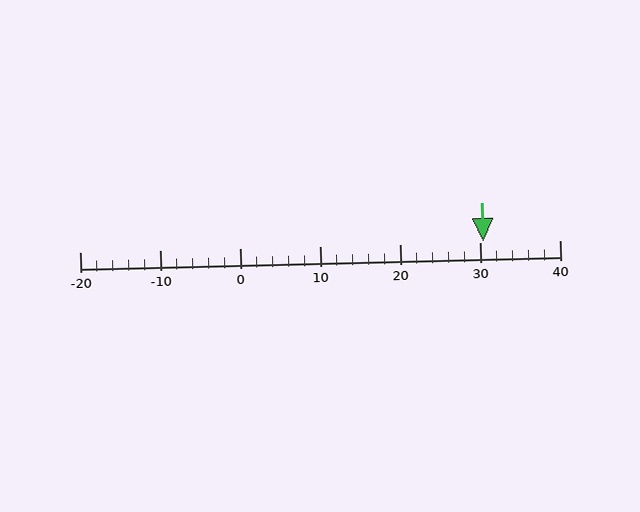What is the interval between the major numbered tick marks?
The major tick marks are spaced 10 units apart.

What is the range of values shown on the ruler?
The ruler shows values from -20 to 40.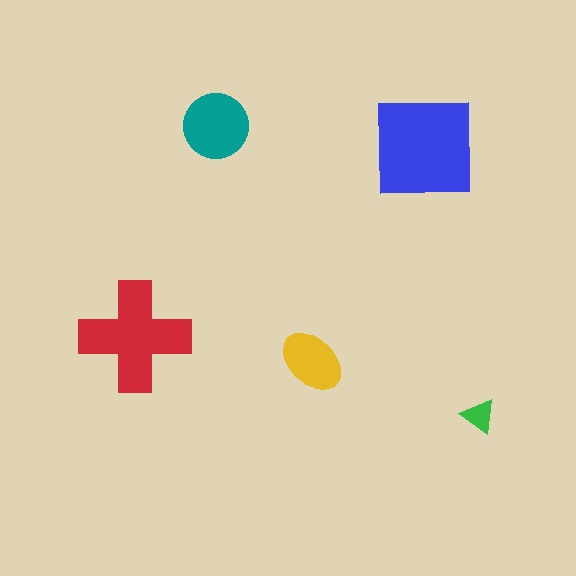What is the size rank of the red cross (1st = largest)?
2nd.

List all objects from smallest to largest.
The green triangle, the yellow ellipse, the teal circle, the red cross, the blue square.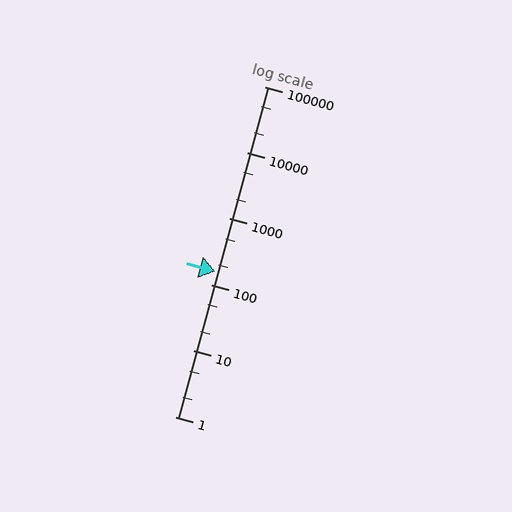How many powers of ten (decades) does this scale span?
The scale spans 5 decades, from 1 to 100000.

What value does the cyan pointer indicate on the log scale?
The pointer indicates approximately 160.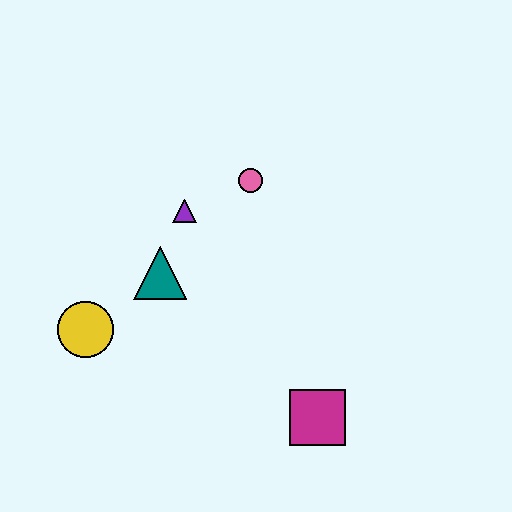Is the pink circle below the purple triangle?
No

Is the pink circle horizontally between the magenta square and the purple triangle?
Yes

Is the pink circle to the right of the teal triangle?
Yes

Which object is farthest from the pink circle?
The magenta square is farthest from the pink circle.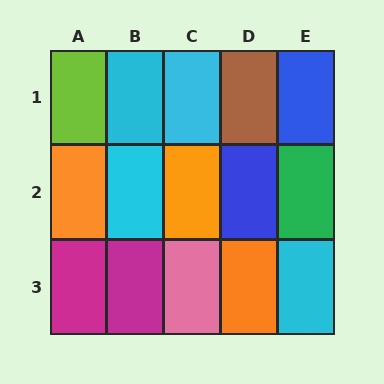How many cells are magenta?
2 cells are magenta.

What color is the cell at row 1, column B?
Cyan.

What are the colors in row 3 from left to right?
Magenta, magenta, pink, orange, cyan.